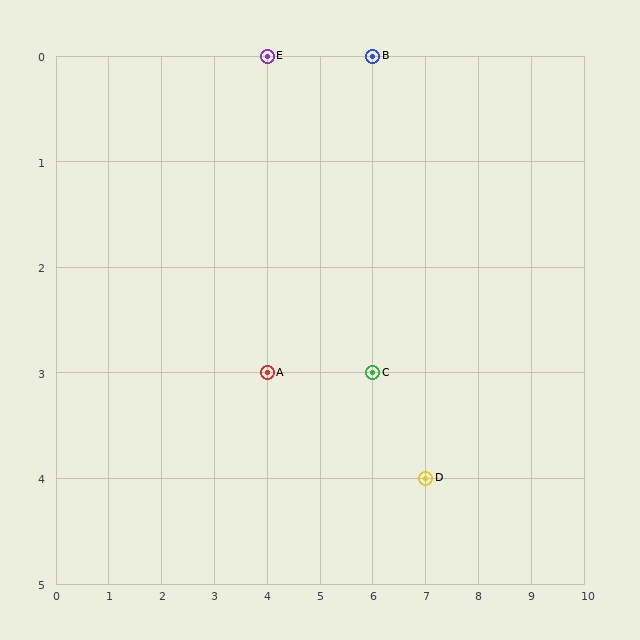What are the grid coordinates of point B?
Point B is at grid coordinates (6, 0).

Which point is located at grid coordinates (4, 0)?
Point E is at (4, 0).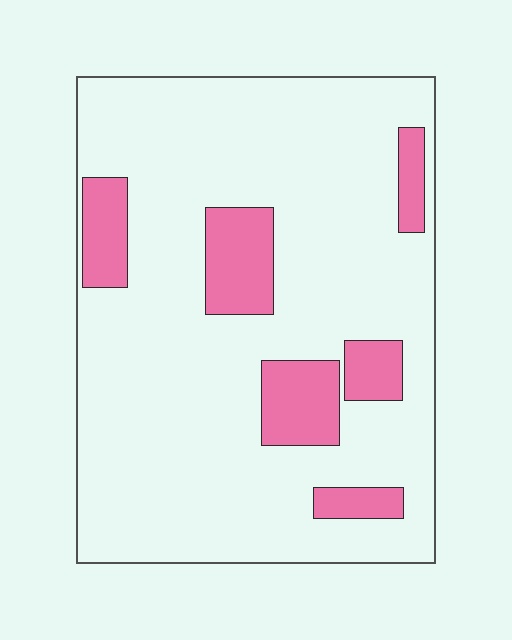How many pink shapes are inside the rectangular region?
6.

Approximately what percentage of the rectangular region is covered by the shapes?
Approximately 15%.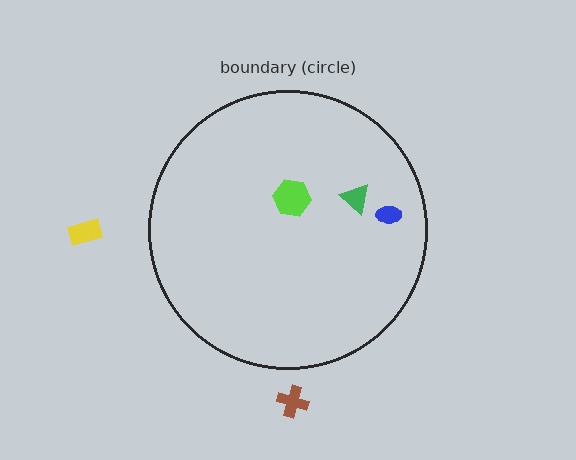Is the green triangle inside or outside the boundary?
Inside.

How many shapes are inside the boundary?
3 inside, 2 outside.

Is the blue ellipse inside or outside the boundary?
Inside.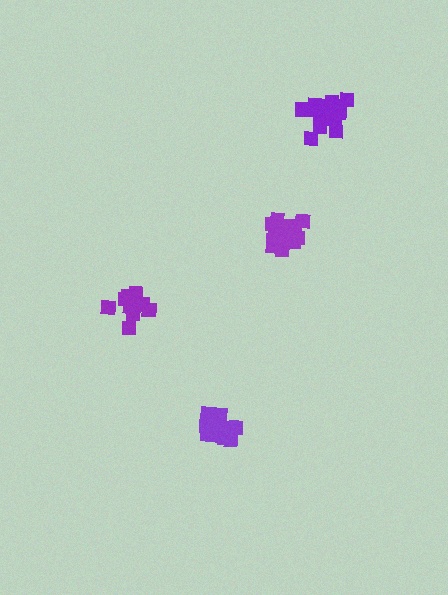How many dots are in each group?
Group 1: 19 dots, Group 2: 16 dots, Group 3: 15 dots, Group 4: 15 dots (65 total).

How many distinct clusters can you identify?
There are 4 distinct clusters.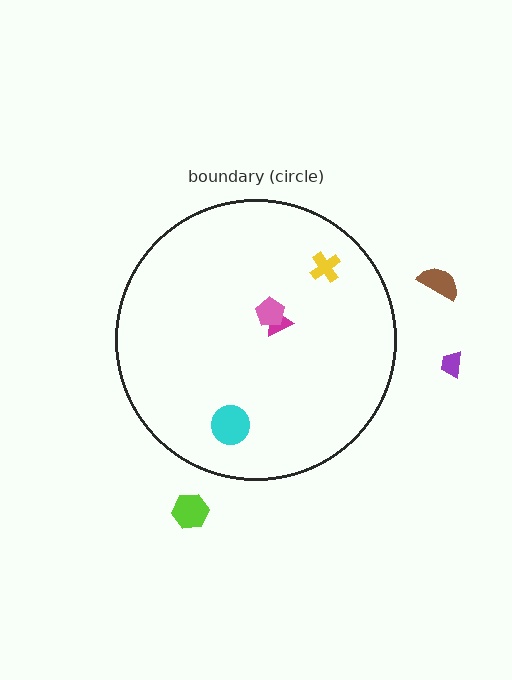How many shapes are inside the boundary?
4 inside, 3 outside.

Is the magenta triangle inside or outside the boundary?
Inside.